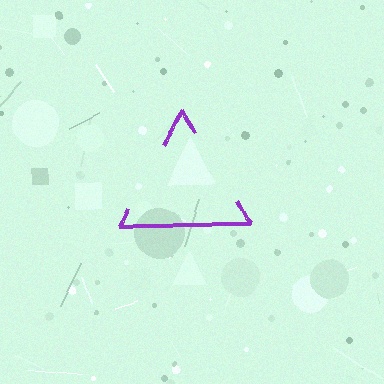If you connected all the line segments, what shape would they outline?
They would outline a triangle.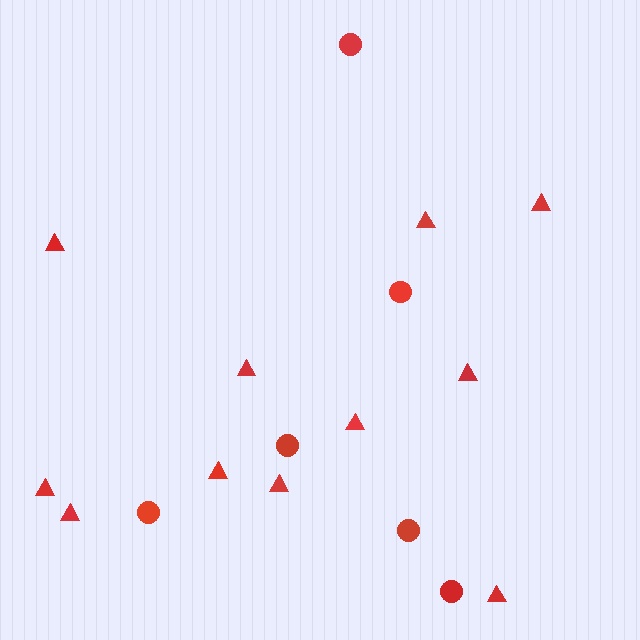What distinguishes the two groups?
There are 2 groups: one group of circles (6) and one group of triangles (11).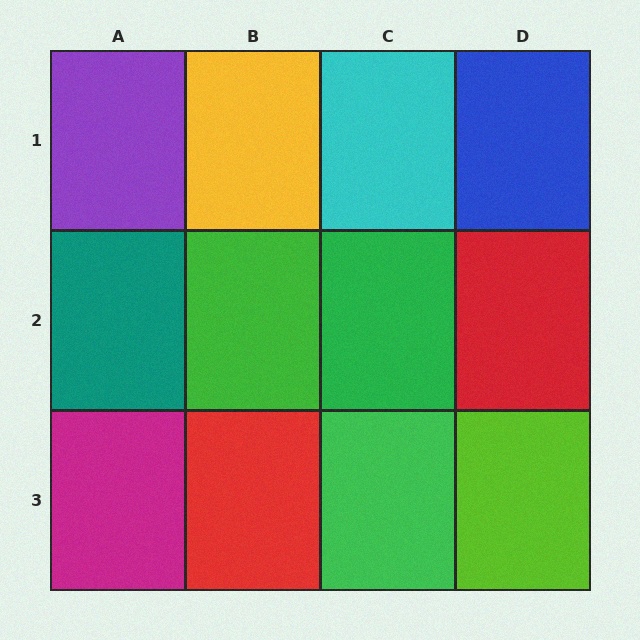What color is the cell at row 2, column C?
Green.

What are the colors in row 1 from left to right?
Purple, yellow, cyan, blue.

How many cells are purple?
1 cell is purple.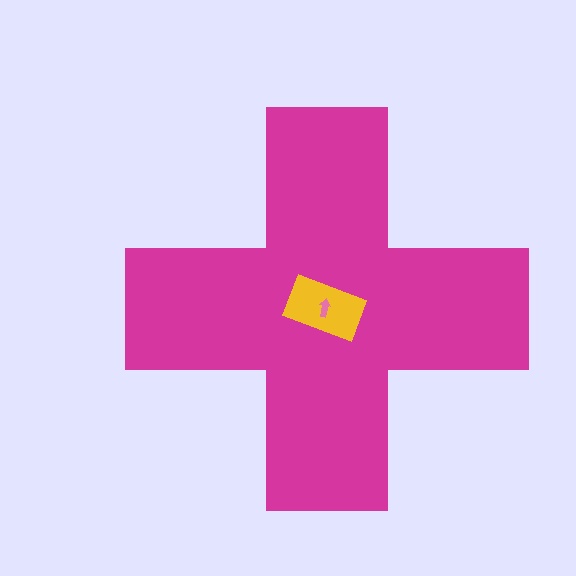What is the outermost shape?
The magenta cross.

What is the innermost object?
The pink arrow.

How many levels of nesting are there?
3.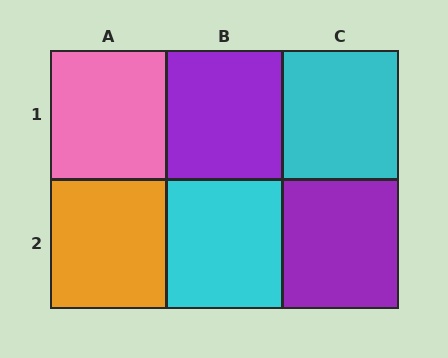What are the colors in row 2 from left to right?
Orange, cyan, purple.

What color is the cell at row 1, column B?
Purple.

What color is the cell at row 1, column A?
Pink.